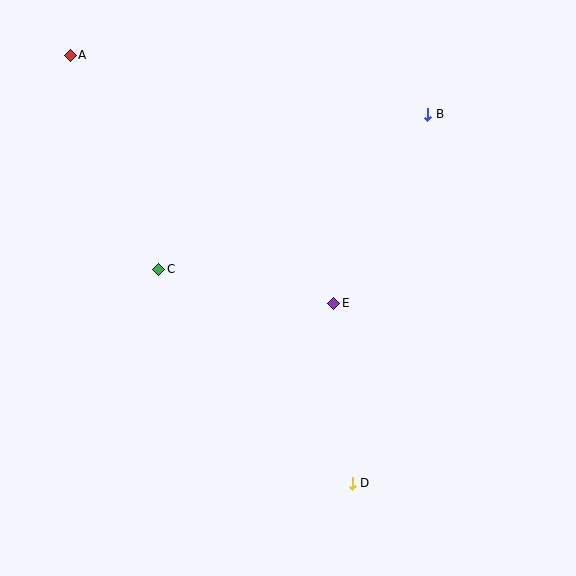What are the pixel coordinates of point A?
Point A is at (70, 55).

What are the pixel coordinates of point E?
Point E is at (334, 303).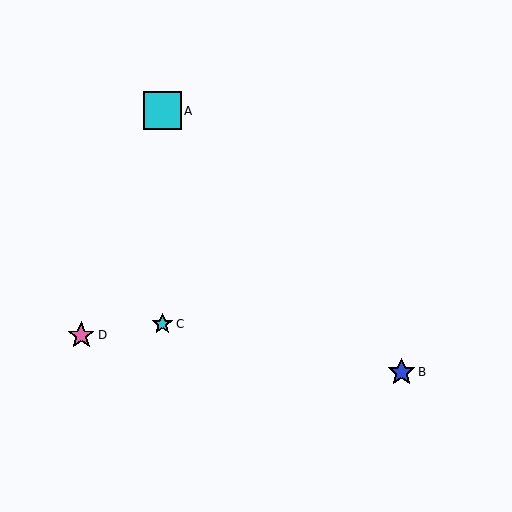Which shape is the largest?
The cyan square (labeled A) is the largest.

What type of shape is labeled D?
Shape D is a pink star.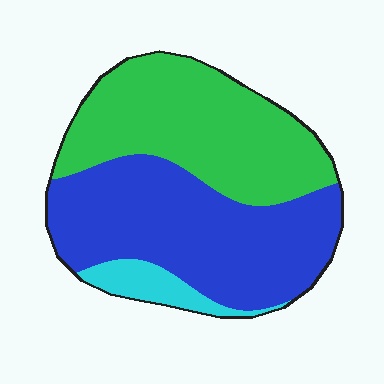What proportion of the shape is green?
Green covers about 45% of the shape.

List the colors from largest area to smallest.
From largest to smallest: blue, green, cyan.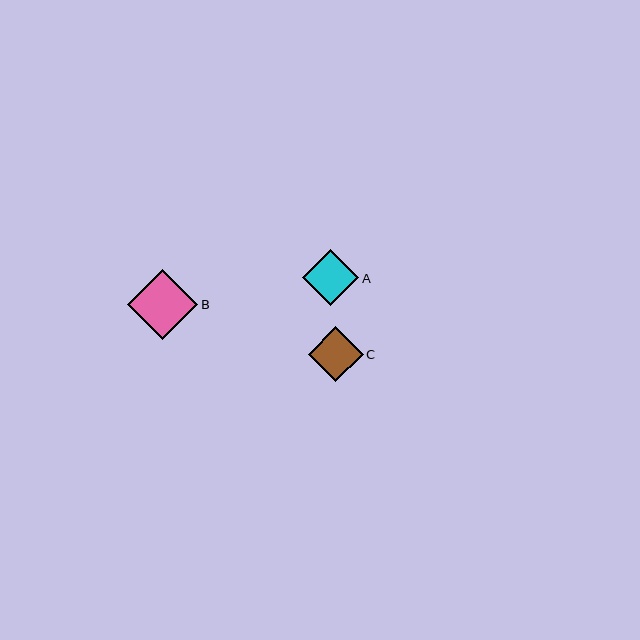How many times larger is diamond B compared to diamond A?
Diamond B is approximately 1.3 times the size of diamond A.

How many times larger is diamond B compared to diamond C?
Diamond B is approximately 1.3 times the size of diamond C.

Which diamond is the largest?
Diamond B is the largest with a size of approximately 70 pixels.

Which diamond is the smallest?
Diamond C is the smallest with a size of approximately 55 pixels.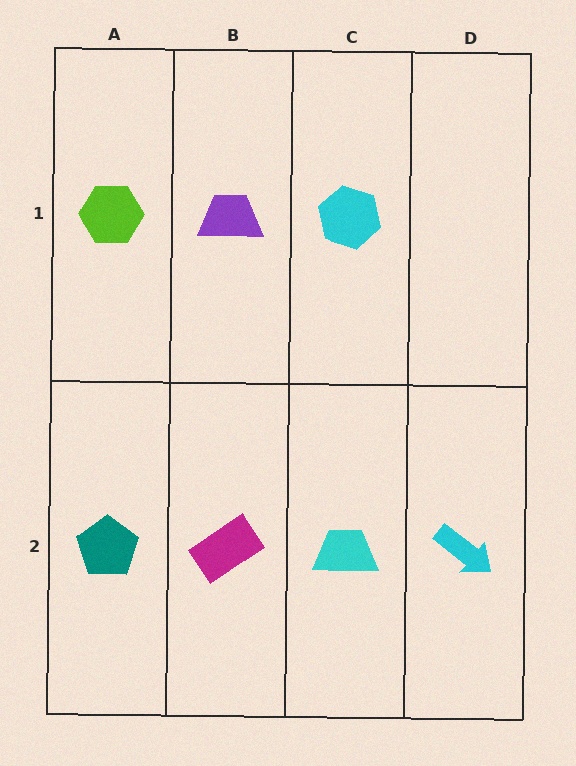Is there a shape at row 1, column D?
No, that cell is empty.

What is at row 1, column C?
A cyan hexagon.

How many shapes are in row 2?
4 shapes.